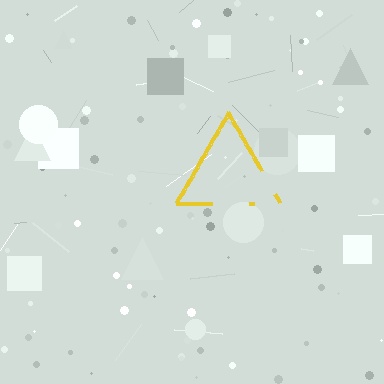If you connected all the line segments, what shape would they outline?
They would outline a triangle.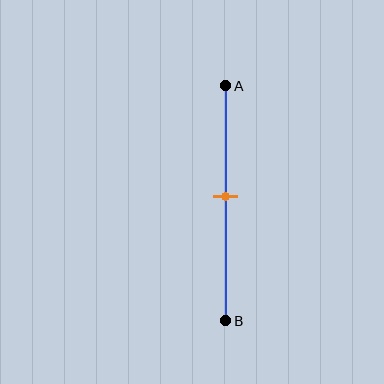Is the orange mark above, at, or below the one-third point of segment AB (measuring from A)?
The orange mark is below the one-third point of segment AB.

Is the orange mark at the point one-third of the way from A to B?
No, the mark is at about 45% from A, not at the 33% one-third point.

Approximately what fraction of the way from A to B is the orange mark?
The orange mark is approximately 45% of the way from A to B.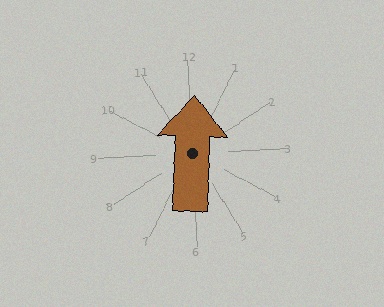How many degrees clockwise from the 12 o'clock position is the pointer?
Approximately 5 degrees.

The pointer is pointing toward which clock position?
Roughly 12 o'clock.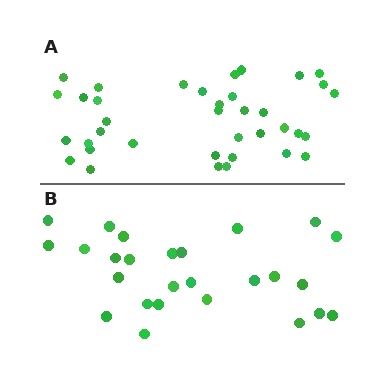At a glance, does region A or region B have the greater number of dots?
Region A (the top region) has more dots.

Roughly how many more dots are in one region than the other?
Region A has roughly 12 or so more dots than region B.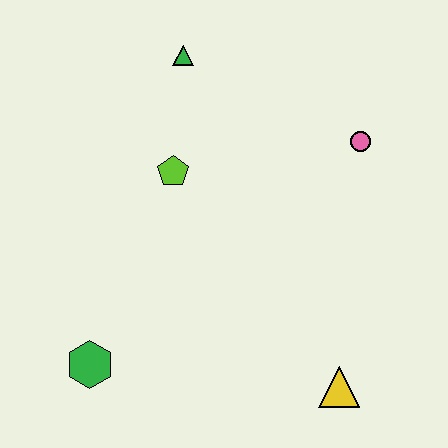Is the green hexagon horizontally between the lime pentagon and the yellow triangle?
No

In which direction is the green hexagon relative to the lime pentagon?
The green hexagon is below the lime pentagon.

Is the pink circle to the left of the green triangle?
No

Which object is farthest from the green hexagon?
The pink circle is farthest from the green hexagon.